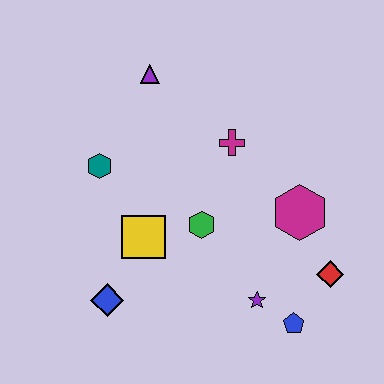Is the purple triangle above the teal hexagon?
Yes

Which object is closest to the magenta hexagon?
The red diamond is closest to the magenta hexagon.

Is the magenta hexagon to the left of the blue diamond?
No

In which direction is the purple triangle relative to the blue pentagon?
The purple triangle is above the blue pentagon.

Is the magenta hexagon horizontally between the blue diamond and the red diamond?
Yes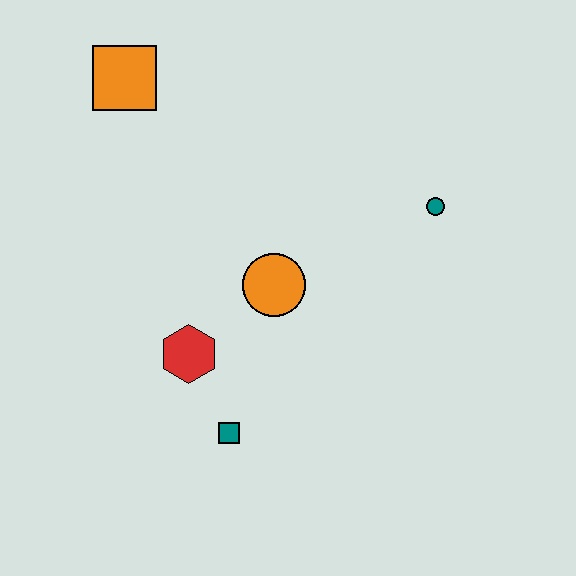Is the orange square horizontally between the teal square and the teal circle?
No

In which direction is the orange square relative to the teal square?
The orange square is above the teal square.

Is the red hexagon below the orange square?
Yes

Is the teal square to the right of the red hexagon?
Yes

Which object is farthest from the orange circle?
The orange square is farthest from the orange circle.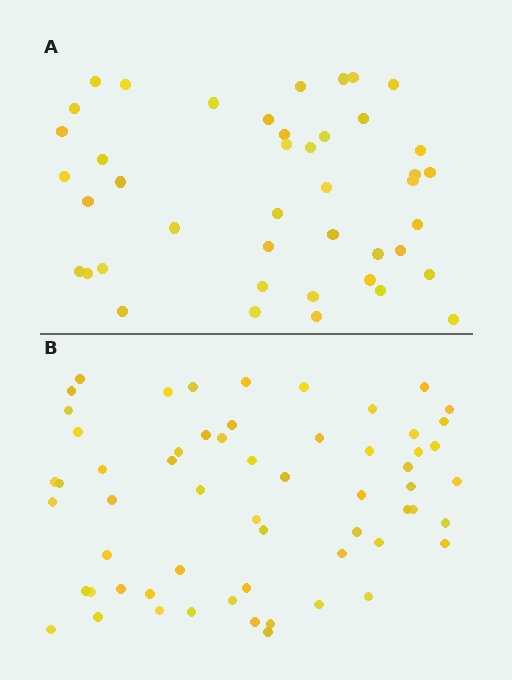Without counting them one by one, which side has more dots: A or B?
Region B (the bottom region) has more dots.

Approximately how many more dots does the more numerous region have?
Region B has approximately 15 more dots than region A.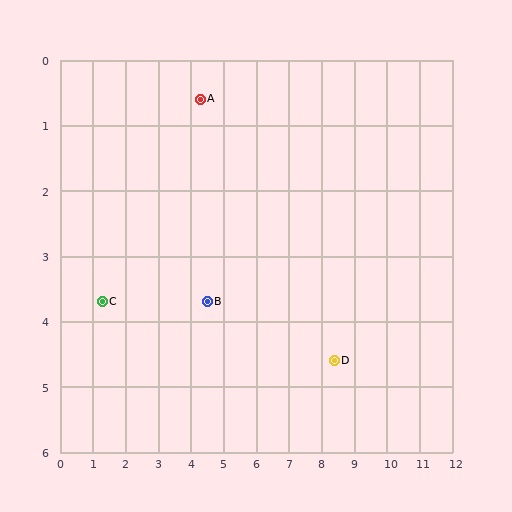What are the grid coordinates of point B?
Point B is at approximately (4.5, 3.7).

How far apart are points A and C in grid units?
Points A and C are about 4.3 grid units apart.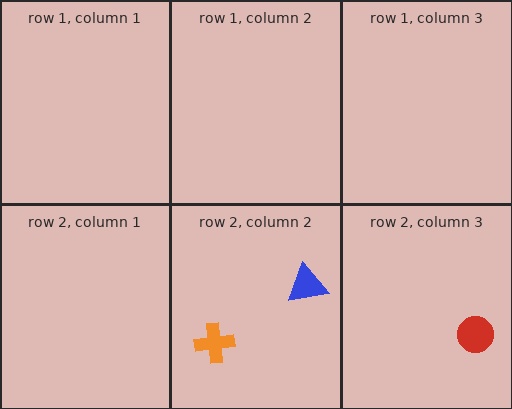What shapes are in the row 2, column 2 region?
The blue triangle, the orange cross.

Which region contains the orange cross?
The row 2, column 2 region.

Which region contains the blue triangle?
The row 2, column 2 region.